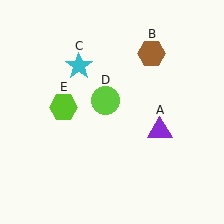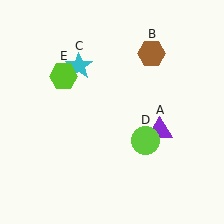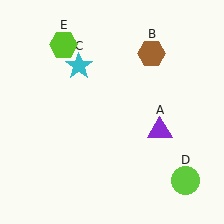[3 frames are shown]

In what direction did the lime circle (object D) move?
The lime circle (object D) moved down and to the right.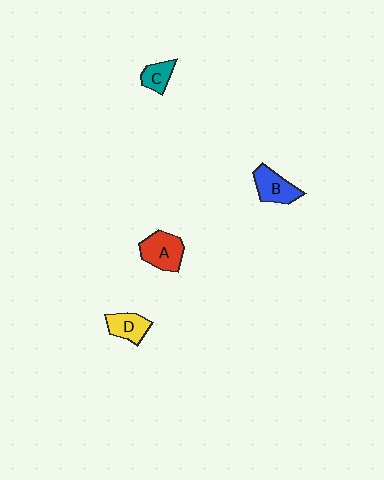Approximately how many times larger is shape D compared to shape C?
Approximately 1.3 times.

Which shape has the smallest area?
Shape C (teal).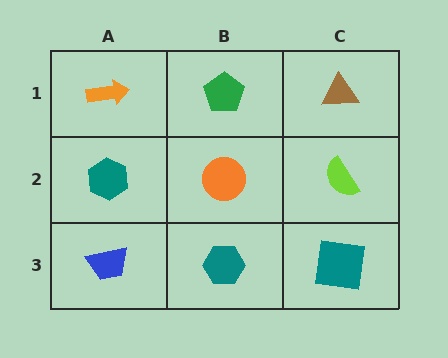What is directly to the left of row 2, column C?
An orange circle.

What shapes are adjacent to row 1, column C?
A lime semicircle (row 2, column C), a green pentagon (row 1, column B).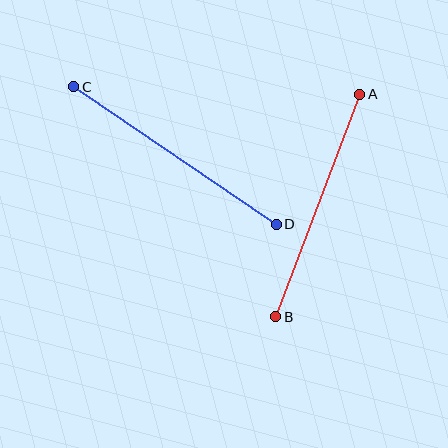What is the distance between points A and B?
The distance is approximately 238 pixels.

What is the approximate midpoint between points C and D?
The midpoint is at approximately (175, 155) pixels.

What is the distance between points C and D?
The distance is approximately 245 pixels.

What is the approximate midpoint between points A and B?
The midpoint is at approximately (318, 206) pixels.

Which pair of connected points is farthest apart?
Points C and D are farthest apart.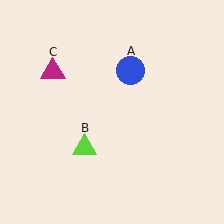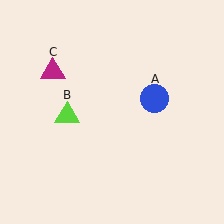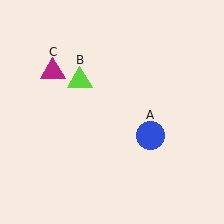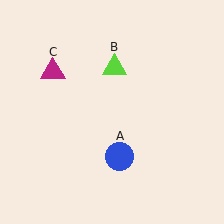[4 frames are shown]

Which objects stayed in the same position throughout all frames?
Magenta triangle (object C) remained stationary.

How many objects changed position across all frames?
2 objects changed position: blue circle (object A), lime triangle (object B).